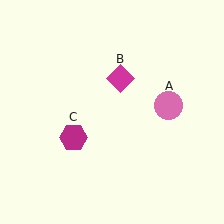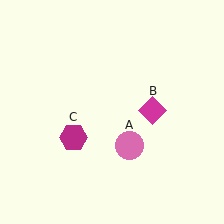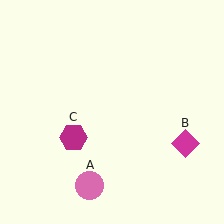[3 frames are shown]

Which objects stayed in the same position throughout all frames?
Magenta hexagon (object C) remained stationary.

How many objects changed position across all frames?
2 objects changed position: pink circle (object A), magenta diamond (object B).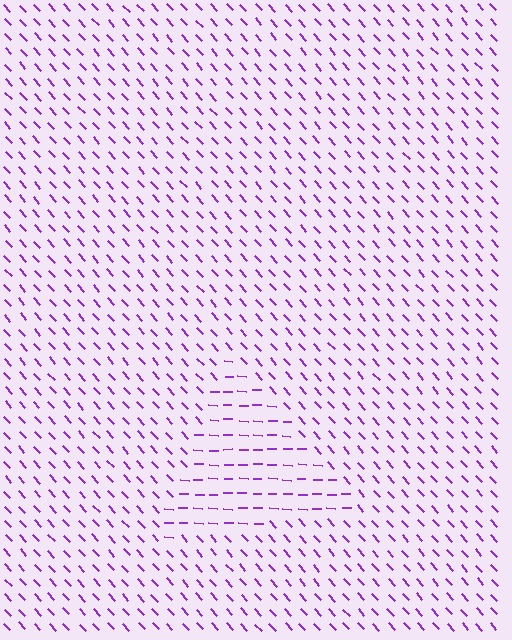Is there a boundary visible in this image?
Yes, there is a texture boundary formed by a change in line orientation.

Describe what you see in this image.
The image is filled with small purple line segments. A triangle region in the image has lines oriented differently from the surrounding lines, creating a visible texture boundary.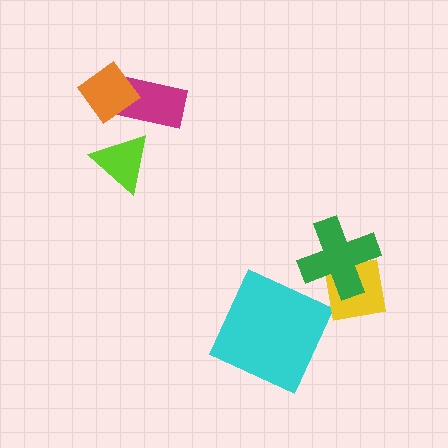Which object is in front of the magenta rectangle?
The orange diamond is in front of the magenta rectangle.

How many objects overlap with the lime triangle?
0 objects overlap with the lime triangle.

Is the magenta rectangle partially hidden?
Yes, it is partially covered by another shape.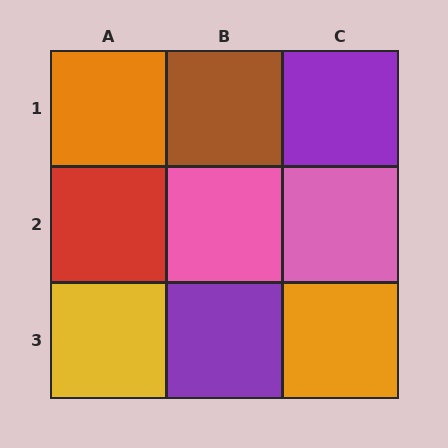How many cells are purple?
2 cells are purple.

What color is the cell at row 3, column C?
Orange.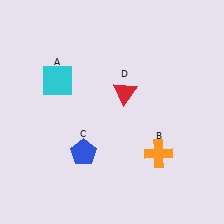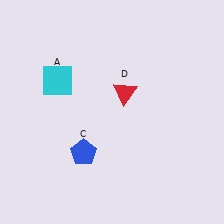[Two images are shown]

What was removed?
The orange cross (B) was removed in Image 2.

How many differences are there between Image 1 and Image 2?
There is 1 difference between the two images.